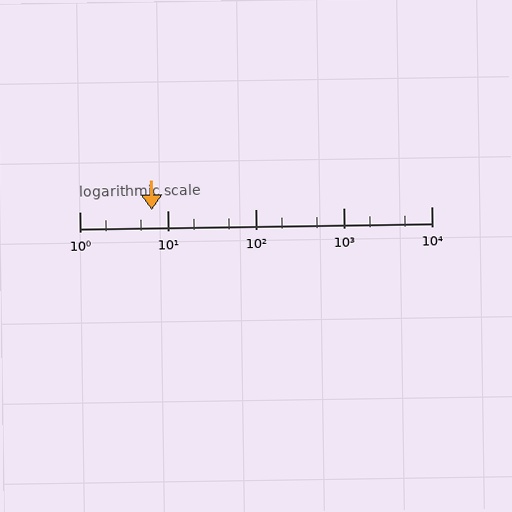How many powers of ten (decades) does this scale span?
The scale spans 4 decades, from 1 to 10000.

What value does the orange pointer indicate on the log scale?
The pointer indicates approximately 6.6.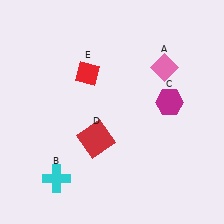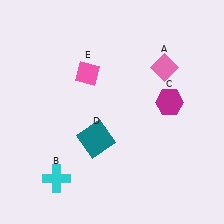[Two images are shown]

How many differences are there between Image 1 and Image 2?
There are 2 differences between the two images.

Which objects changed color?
D changed from red to teal. E changed from red to pink.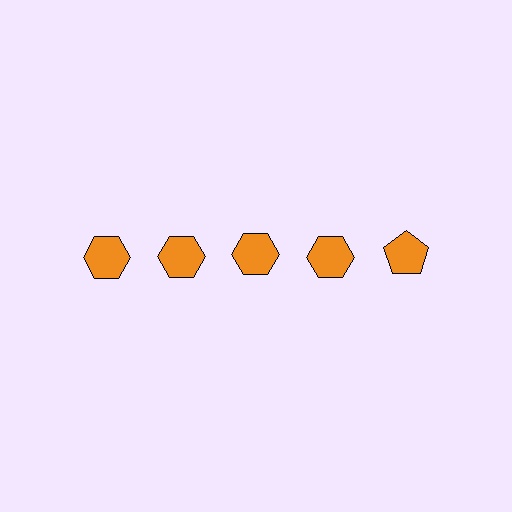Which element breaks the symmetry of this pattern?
The orange pentagon in the top row, rightmost column breaks the symmetry. All other shapes are orange hexagons.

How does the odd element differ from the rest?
It has a different shape: pentagon instead of hexagon.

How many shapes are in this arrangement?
There are 5 shapes arranged in a grid pattern.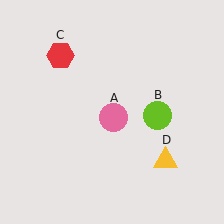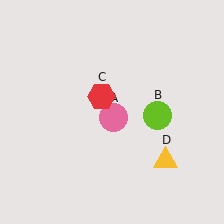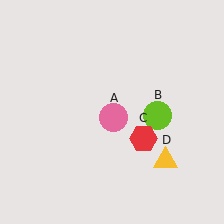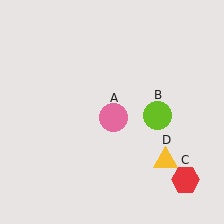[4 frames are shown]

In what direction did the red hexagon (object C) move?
The red hexagon (object C) moved down and to the right.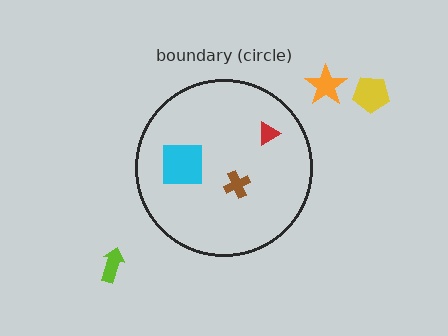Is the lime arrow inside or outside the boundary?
Outside.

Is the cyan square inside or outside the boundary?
Inside.